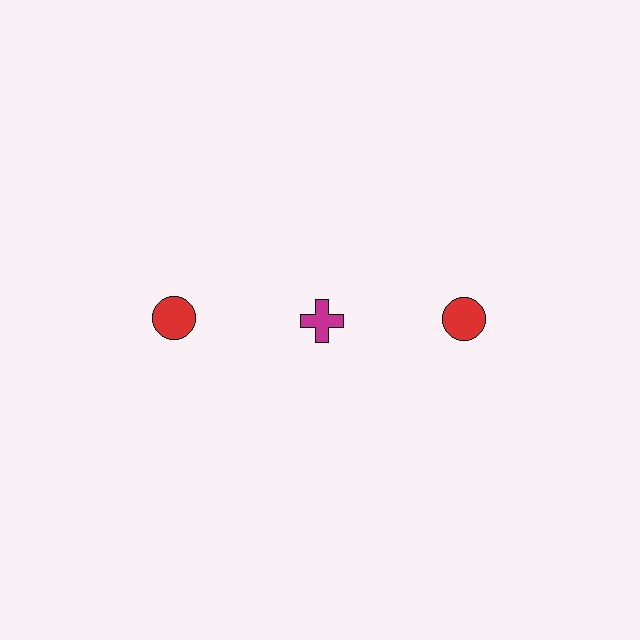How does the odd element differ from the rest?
It differs in both color (magenta instead of red) and shape (cross instead of circle).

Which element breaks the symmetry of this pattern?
The magenta cross in the top row, second from left column breaks the symmetry. All other shapes are red circles.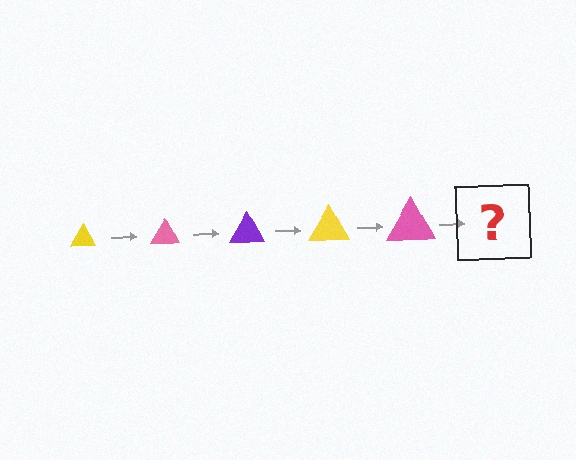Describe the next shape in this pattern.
It should be a purple triangle, larger than the previous one.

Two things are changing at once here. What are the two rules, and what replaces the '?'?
The two rules are that the triangle grows larger each step and the color cycles through yellow, pink, and purple. The '?' should be a purple triangle, larger than the previous one.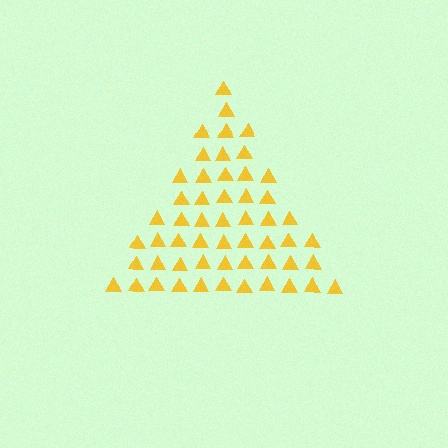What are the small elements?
The small elements are triangles.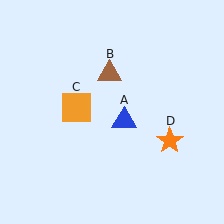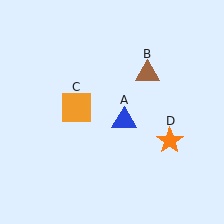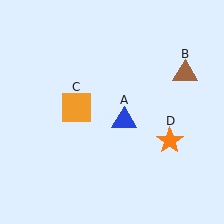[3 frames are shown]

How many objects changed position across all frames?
1 object changed position: brown triangle (object B).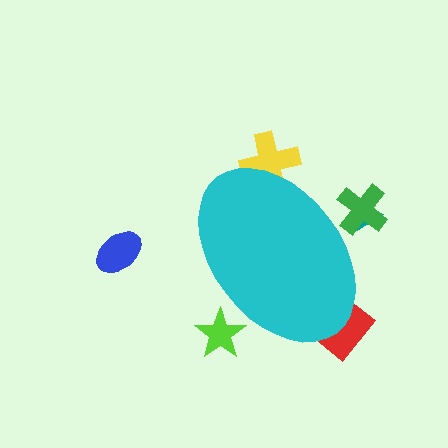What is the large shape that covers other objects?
A cyan ellipse.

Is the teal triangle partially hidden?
Yes, the teal triangle is partially hidden behind the cyan ellipse.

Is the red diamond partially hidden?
Yes, the red diamond is partially hidden behind the cyan ellipse.